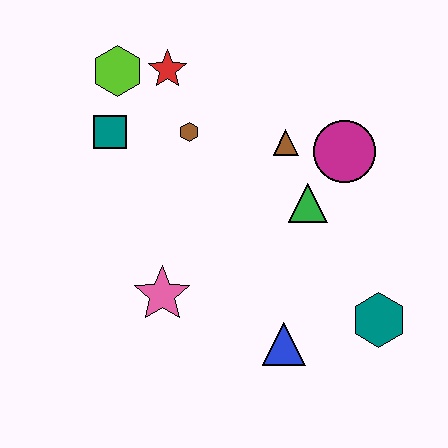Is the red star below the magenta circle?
No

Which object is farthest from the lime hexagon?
The teal hexagon is farthest from the lime hexagon.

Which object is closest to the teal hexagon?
The blue triangle is closest to the teal hexagon.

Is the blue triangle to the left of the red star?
No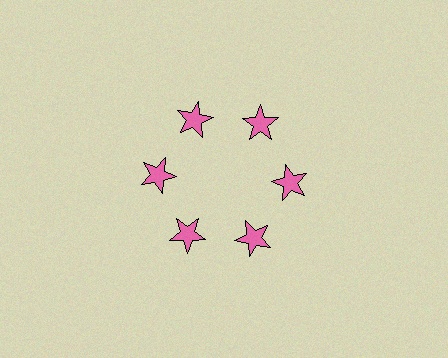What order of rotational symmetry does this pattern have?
This pattern has 6-fold rotational symmetry.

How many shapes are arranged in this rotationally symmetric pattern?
There are 6 shapes, arranged in 6 groups of 1.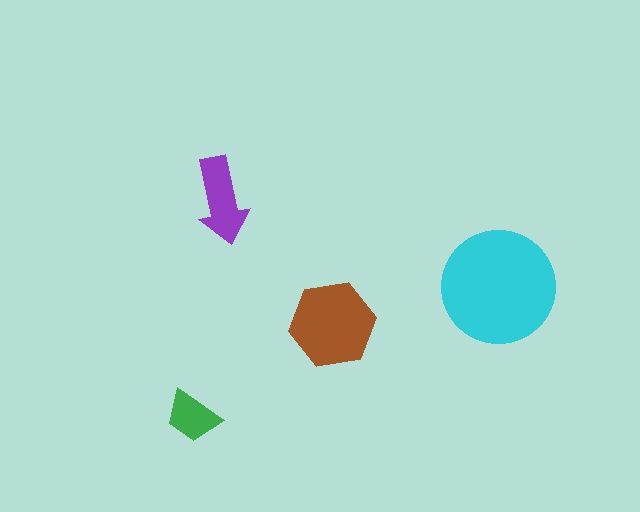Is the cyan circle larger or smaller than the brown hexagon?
Larger.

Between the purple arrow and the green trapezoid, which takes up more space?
The purple arrow.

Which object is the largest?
The cyan circle.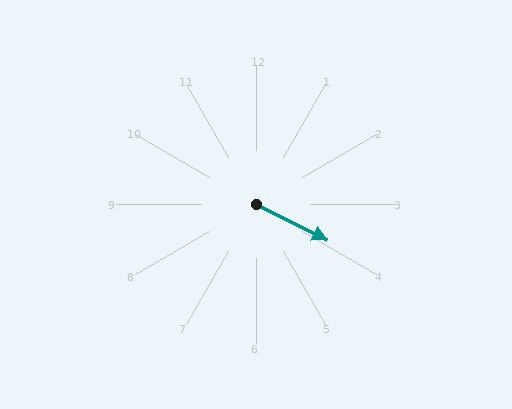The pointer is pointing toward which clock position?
Roughly 4 o'clock.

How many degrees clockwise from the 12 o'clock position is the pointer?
Approximately 117 degrees.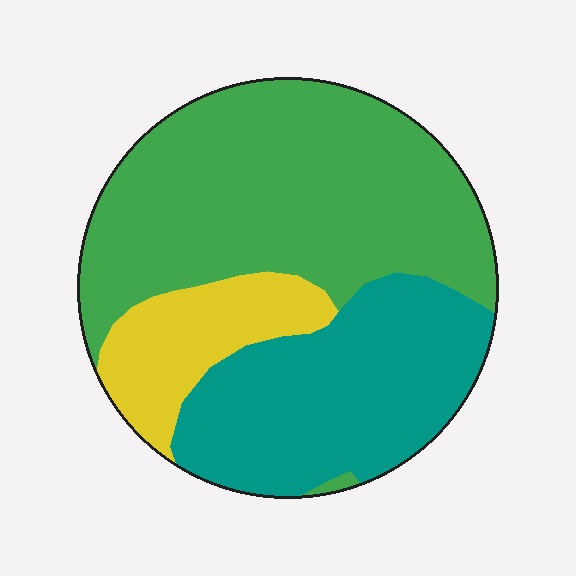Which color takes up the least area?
Yellow, at roughly 15%.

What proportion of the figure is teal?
Teal takes up about one third (1/3) of the figure.